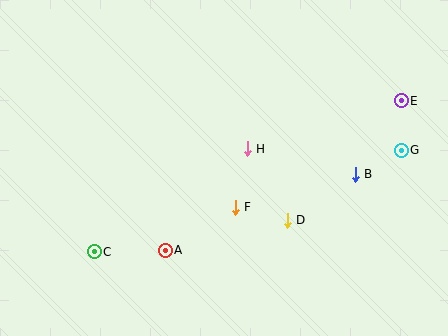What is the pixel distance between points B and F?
The distance between B and F is 124 pixels.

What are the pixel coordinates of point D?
Point D is at (287, 220).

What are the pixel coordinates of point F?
Point F is at (235, 207).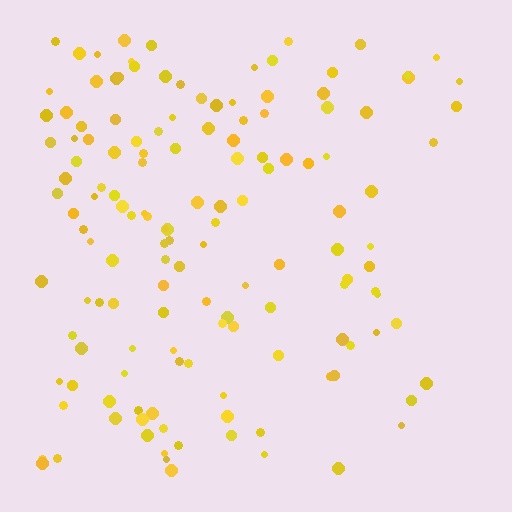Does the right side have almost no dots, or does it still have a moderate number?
Still a moderate number, just noticeably fewer than the left.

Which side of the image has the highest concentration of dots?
The left.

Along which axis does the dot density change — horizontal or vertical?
Horizontal.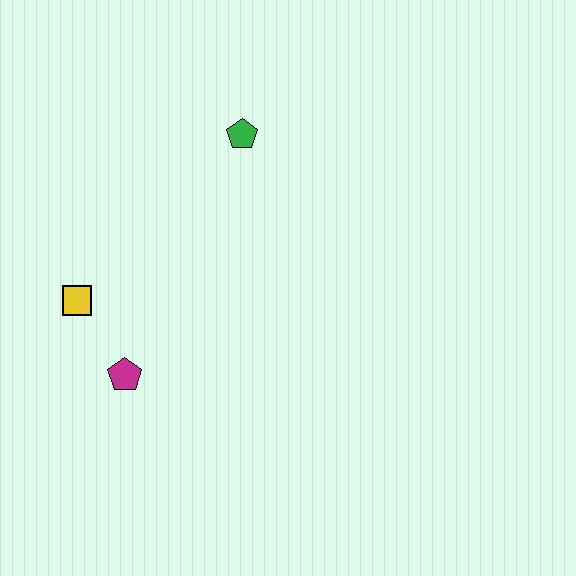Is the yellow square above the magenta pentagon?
Yes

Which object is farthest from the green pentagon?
The magenta pentagon is farthest from the green pentagon.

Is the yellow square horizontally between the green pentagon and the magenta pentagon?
No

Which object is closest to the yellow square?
The magenta pentagon is closest to the yellow square.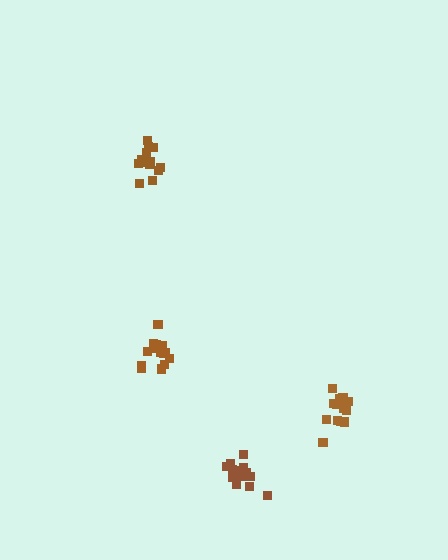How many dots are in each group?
Group 1: 14 dots, Group 2: 13 dots, Group 3: 19 dots, Group 4: 16 dots (62 total).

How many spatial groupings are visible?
There are 4 spatial groupings.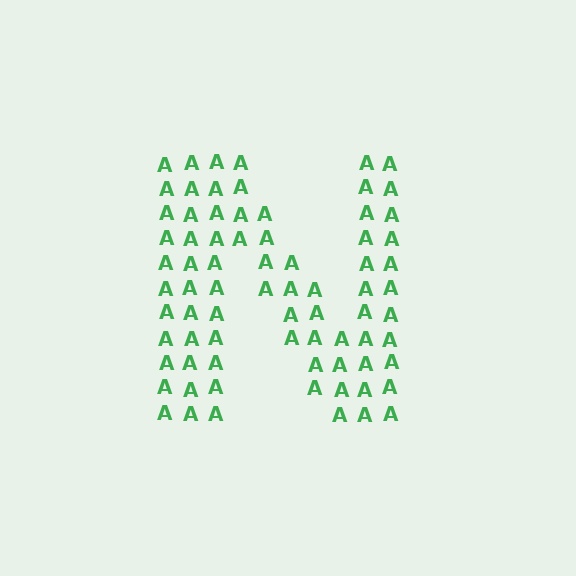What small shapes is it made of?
It is made of small letter A's.